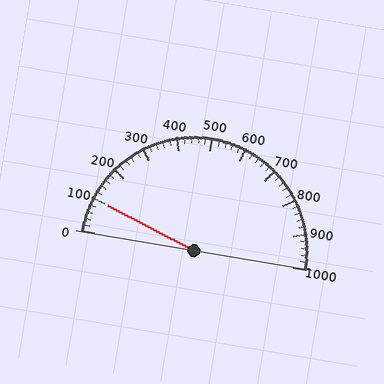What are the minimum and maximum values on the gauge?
The gauge ranges from 0 to 1000.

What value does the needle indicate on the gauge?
The needle indicates approximately 100.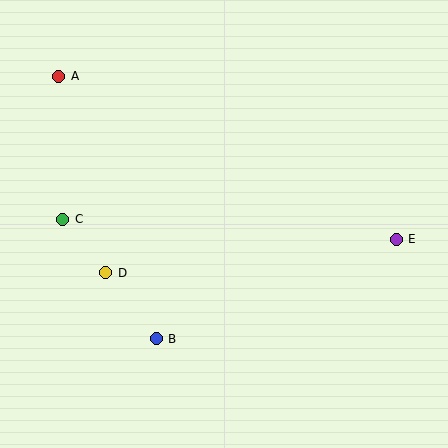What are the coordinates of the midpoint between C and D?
The midpoint between C and D is at (84, 246).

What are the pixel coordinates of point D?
Point D is at (106, 273).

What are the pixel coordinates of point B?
Point B is at (156, 339).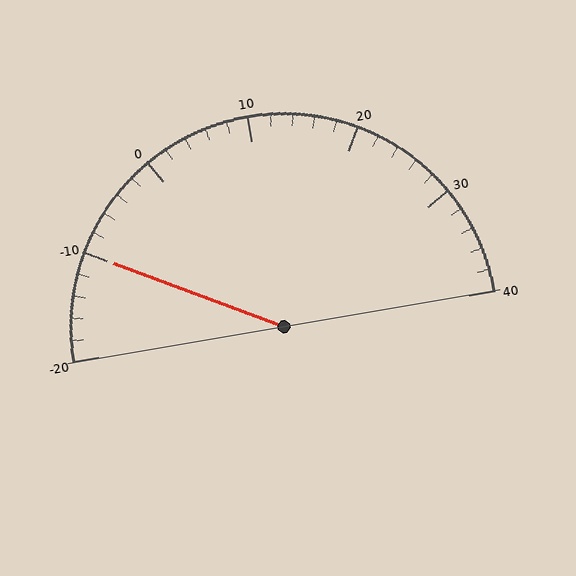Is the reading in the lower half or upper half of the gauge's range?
The reading is in the lower half of the range (-20 to 40).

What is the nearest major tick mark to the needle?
The nearest major tick mark is -10.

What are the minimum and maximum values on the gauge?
The gauge ranges from -20 to 40.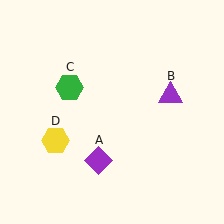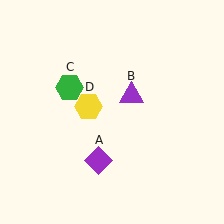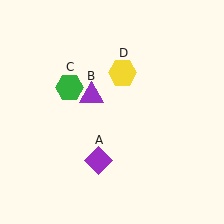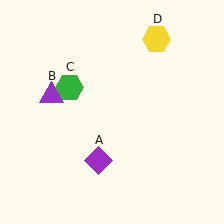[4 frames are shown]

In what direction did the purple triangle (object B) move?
The purple triangle (object B) moved left.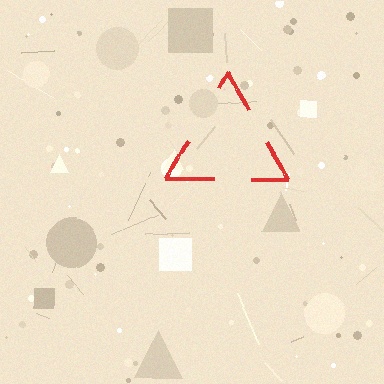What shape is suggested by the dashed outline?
The dashed outline suggests a triangle.